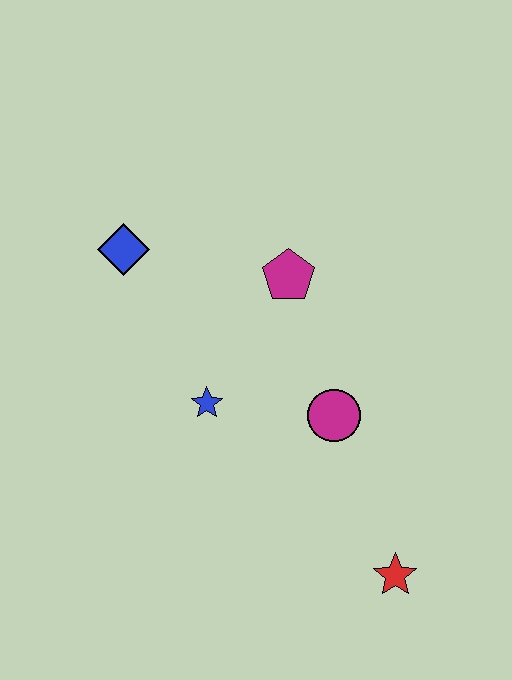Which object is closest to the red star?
The magenta circle is closest to the red star.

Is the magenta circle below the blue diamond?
Yes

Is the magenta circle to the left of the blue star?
No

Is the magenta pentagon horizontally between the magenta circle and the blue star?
Yes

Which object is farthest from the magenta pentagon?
The red star is farthest from the magenta pentagon.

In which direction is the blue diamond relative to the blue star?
The blue diamond is above the blue star.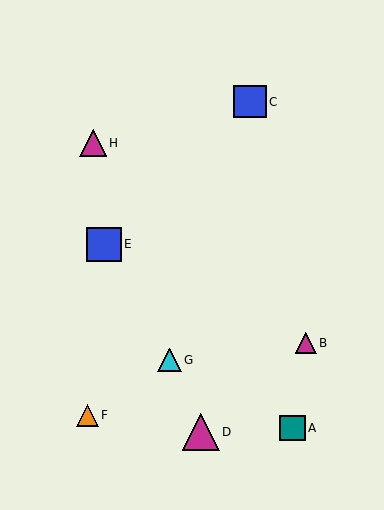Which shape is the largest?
The magenta triangle (labeled D) is the largest.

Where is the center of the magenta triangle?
The center of the magenta triangle is at (201, 432).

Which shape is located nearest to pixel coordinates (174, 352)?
The cyan triangle (labeled G) at (170, 360) is nearest to that location.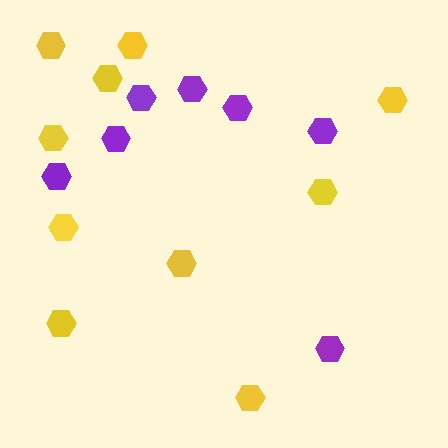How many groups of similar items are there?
There are 2 groups: one group of purple hexagons (7) and one group of yellow hexagons (10).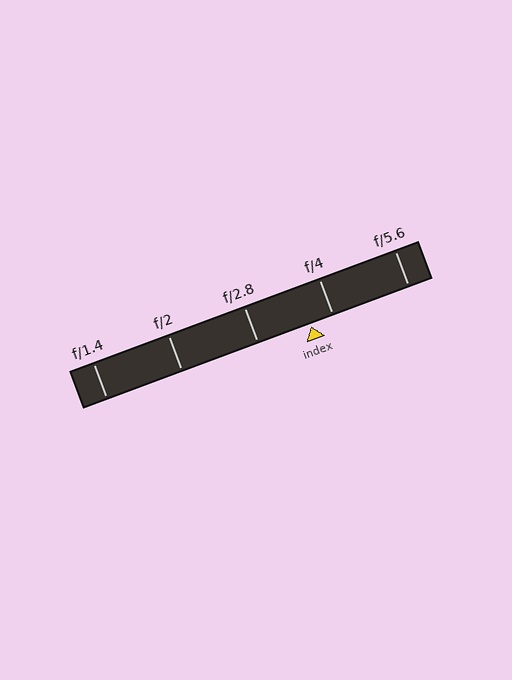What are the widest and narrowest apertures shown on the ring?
The widest aperture shown is f/1.4 and the narrowest is f/5.6.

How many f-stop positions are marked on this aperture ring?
There are 5 f-stop positions marked.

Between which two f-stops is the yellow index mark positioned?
The index mark is between f/2.8 and f/4.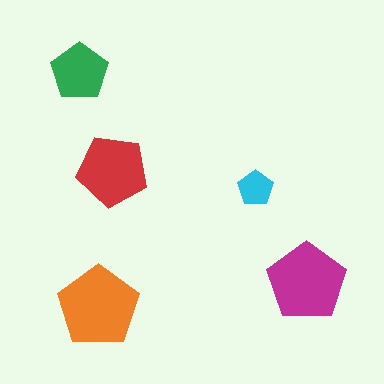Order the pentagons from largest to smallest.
the orange one, the magenta one, the red one, the green one, the cyan one.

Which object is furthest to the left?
The green pentagon is leftmost.